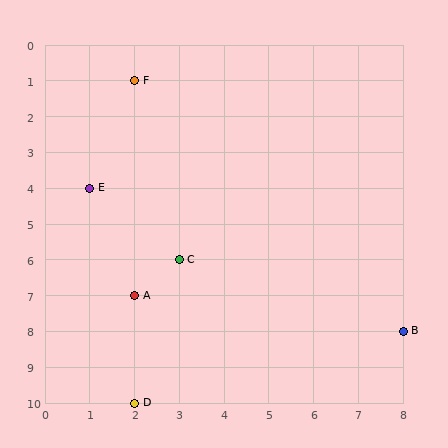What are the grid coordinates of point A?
Point A is at grid coordinates (2, 7).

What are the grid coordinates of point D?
Point D is at grid coordinates (2, 10).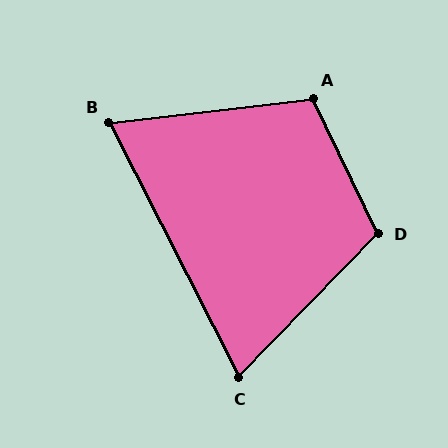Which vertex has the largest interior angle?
D, at approximately 110 degrees.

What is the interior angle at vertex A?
Approximately 109 degrees (obtuse).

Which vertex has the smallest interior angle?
B, at approximately 70 degrees.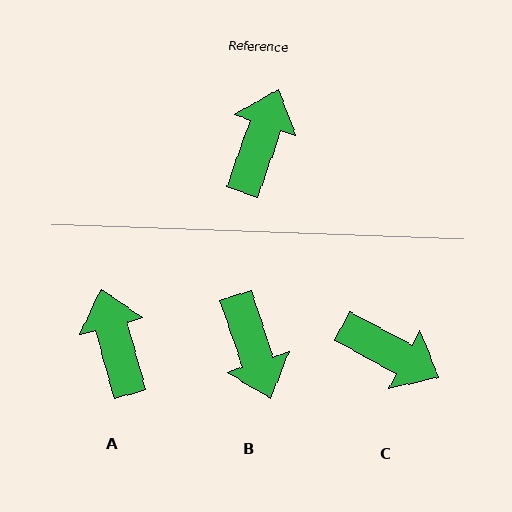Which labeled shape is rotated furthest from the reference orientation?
B, about 142 degrees away.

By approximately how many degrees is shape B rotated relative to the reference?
Approximately 142 degrees clockwise.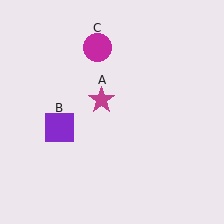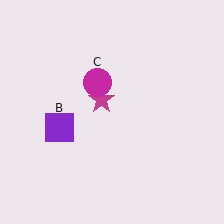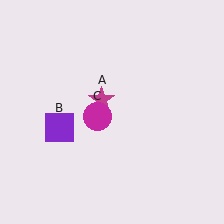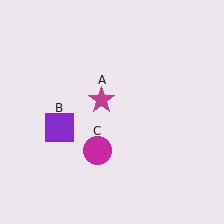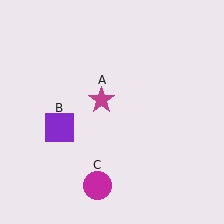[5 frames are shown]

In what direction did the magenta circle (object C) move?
The magenta circle (object C) moved down.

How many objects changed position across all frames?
1 object changed position: magenta circle (object C).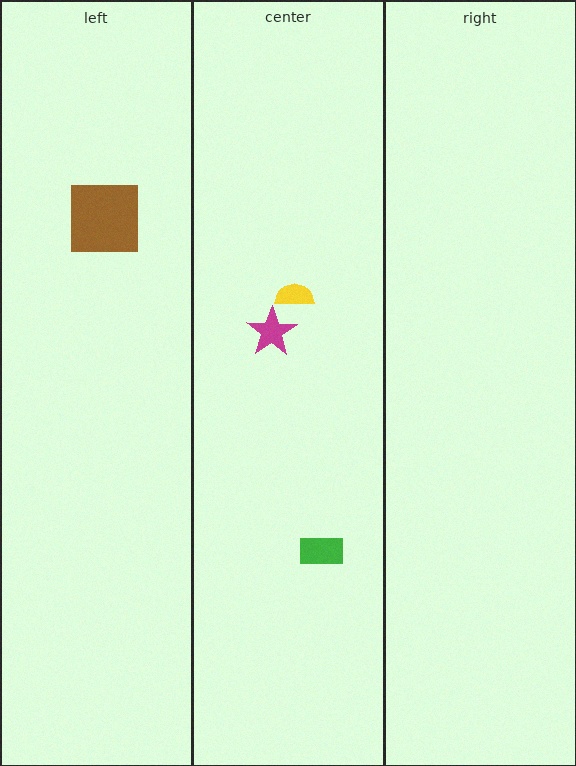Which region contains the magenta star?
The center region.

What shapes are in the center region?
The yellow semicircle, the green rectangle, the magenta star.